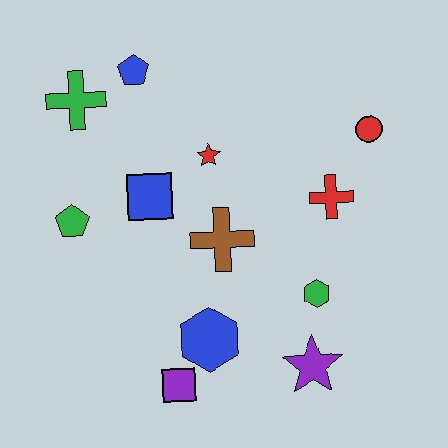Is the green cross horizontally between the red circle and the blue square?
No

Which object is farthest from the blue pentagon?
The purple star is farthest from the blue pentagon.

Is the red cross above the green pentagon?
Yes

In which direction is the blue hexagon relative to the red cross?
The blue hexagon is below the red cross.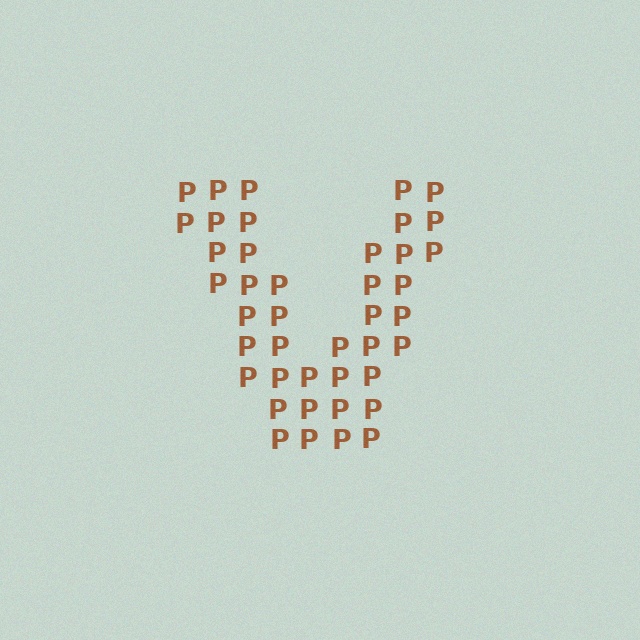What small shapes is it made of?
It is made of small letter P's.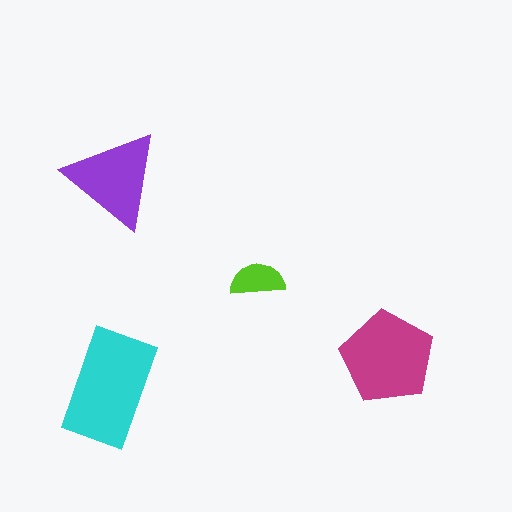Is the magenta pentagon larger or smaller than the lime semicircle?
Larger.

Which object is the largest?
The cyan rectangle.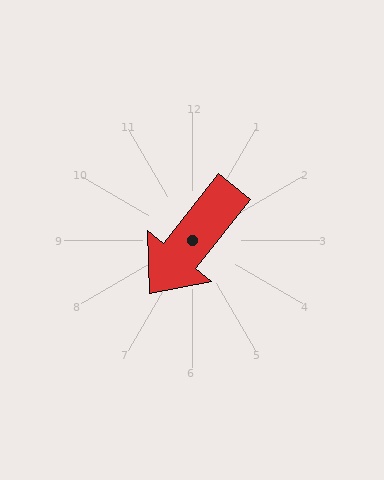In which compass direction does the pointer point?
Southwest.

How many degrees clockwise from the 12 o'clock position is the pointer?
Approximately 219 degrees.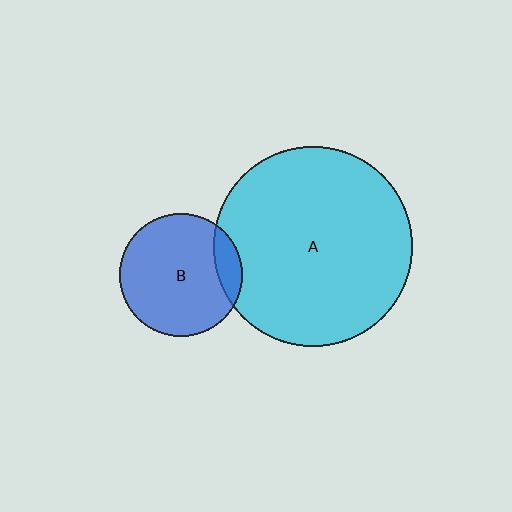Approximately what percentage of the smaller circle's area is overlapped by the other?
Approximately 15%.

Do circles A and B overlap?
Yes.